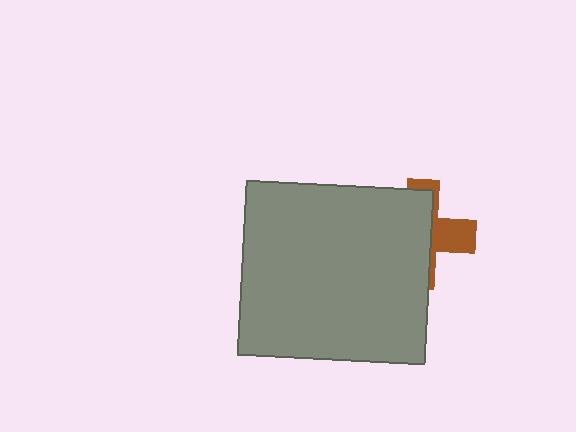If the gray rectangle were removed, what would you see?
You would see the complete brown cross.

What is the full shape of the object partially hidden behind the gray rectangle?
The partially hidden object is a brown cross.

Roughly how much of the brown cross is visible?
A small part of it is visible (roughly 34%).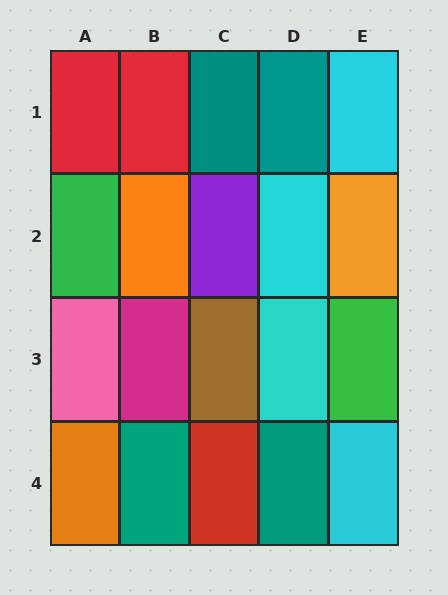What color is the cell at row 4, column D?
Teal.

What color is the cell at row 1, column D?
Teal.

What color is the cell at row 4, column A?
Orange.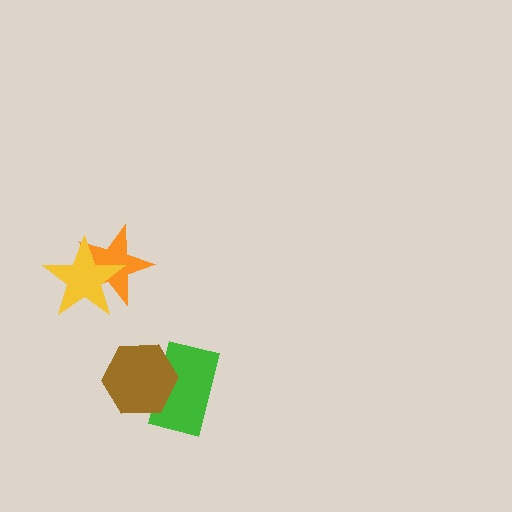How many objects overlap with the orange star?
1 object overlaps with the orange star.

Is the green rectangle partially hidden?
Yes, it is partially covered by another shape.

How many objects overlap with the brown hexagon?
1 object overlaps with the brown hexagon.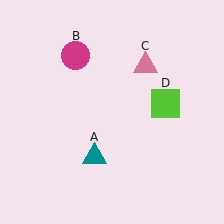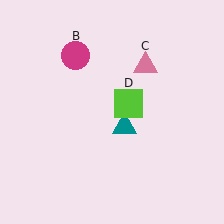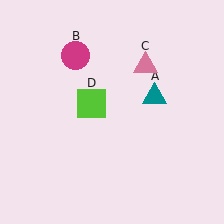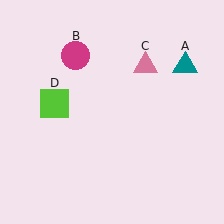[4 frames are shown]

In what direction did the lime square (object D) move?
The lime square (object D) moved left.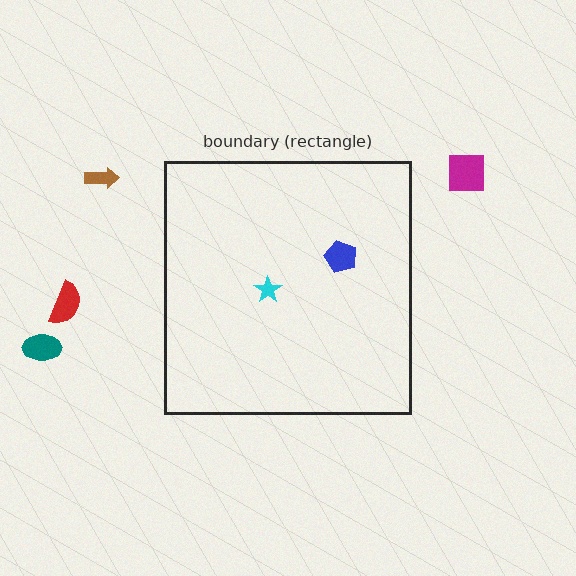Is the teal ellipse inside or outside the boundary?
Outside.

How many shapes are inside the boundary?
2 inside, 4 outside.